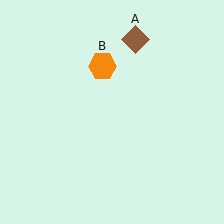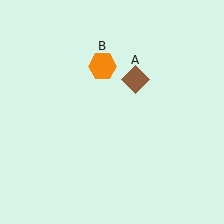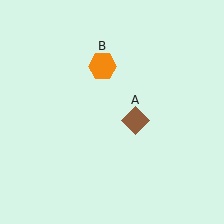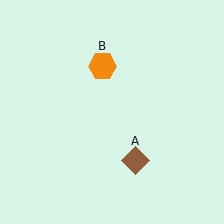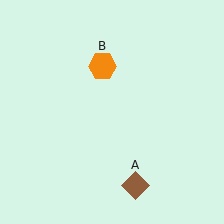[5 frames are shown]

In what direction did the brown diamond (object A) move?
The brown diamond (object A) moved down.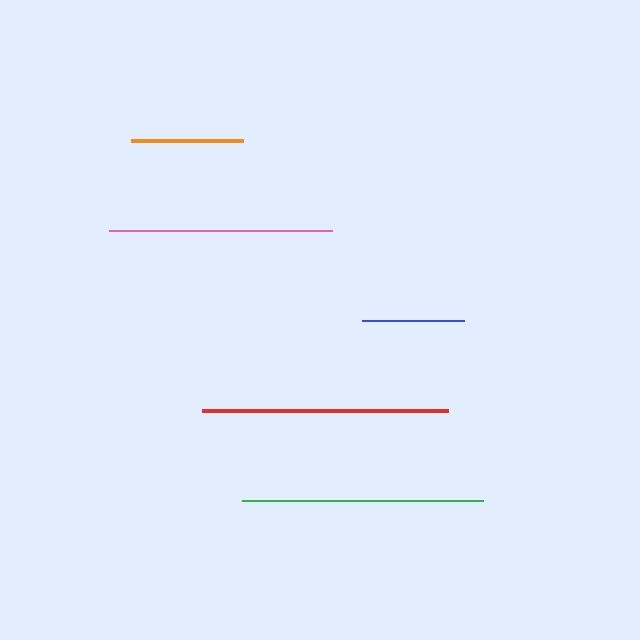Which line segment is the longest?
The red line is the longest at approximately 246 pixels.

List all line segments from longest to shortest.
From longest to shortest: red, green, pink, orange, blue.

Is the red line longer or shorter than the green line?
The red line is longer than the green line.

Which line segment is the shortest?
The blue line is the shortest at approximately 102 pixels.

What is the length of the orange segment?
The orange segment is approximately 112 pixels long.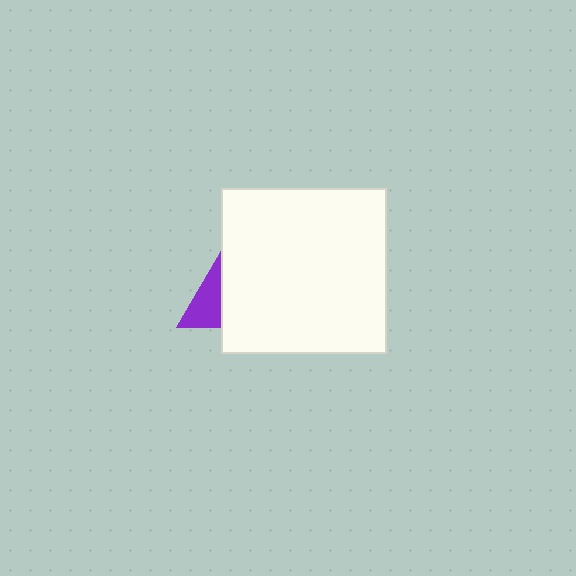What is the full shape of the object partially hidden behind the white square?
The partially hidden object is a purple triangle.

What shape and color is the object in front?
The object in front is a white square.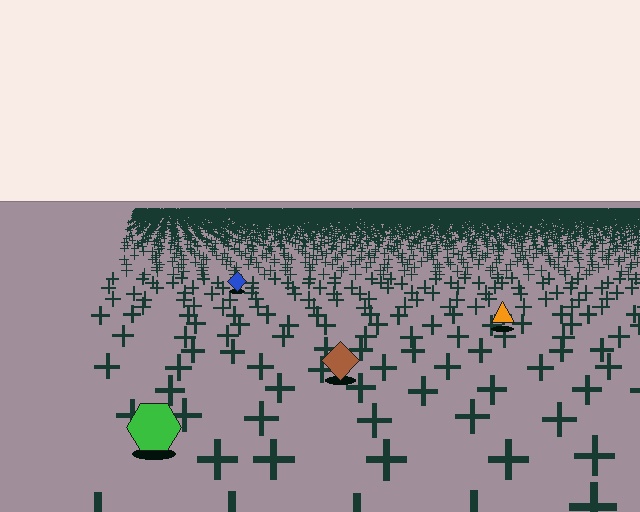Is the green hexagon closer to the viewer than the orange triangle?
Yes. The green hexagon is closer — you can tell from the texture gradient: the ground texture is coarser near it.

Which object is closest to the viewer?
The green hexagon is closest. The texture marks near it are larger and more spread out.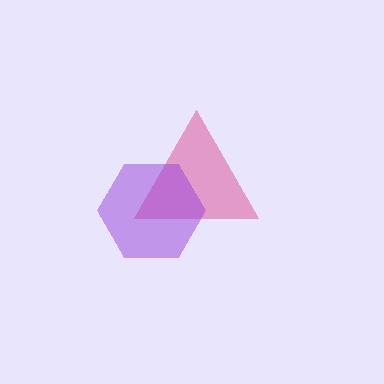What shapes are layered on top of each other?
The layered shapes are: a pink triangle, a purple hexagon.